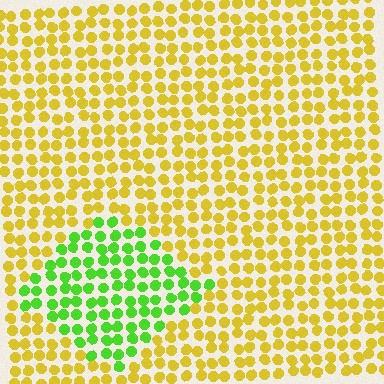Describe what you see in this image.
The image is filled with small yellow elements in a uniform arrangement. A diamond-shaped region is visible where the elements are tinted to a slightly different hue, forming a subtle color boundary.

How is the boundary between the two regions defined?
The boundary is defined purely by a slight shift in hue (about 57 degrees). Spacing, size, and orientation are identical on both sides.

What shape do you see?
I see a diamond.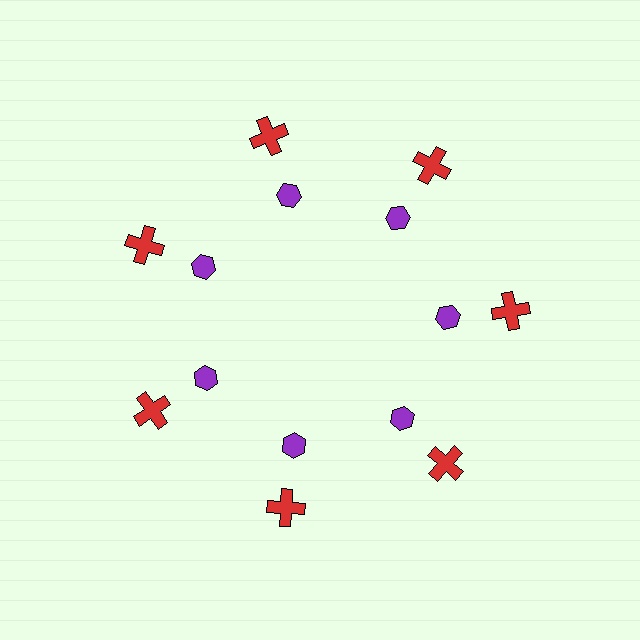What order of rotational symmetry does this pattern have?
This pattern has 7-fold rotational symmetry.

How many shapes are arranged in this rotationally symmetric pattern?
There are 14 shapes, arranged in 7 groups of 2.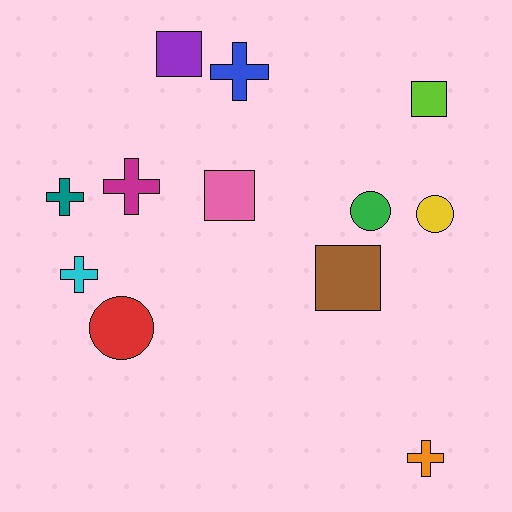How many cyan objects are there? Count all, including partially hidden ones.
There is 1 cyan object.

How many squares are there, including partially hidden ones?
There are 4 squares.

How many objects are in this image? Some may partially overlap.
There are 12 objects.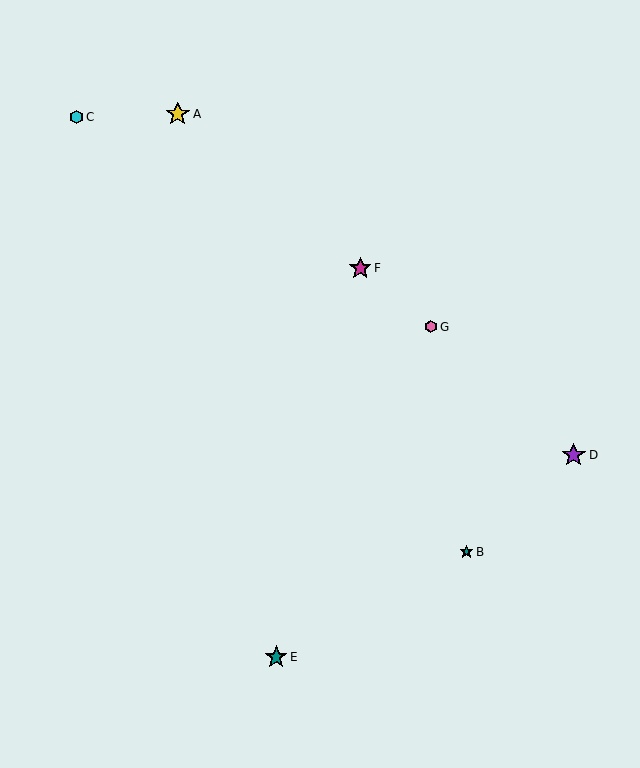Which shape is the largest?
The yellow star (labeled A) is the largest.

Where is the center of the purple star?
The center of the purple star is at (574, 455).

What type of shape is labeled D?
Shape D is a purple star.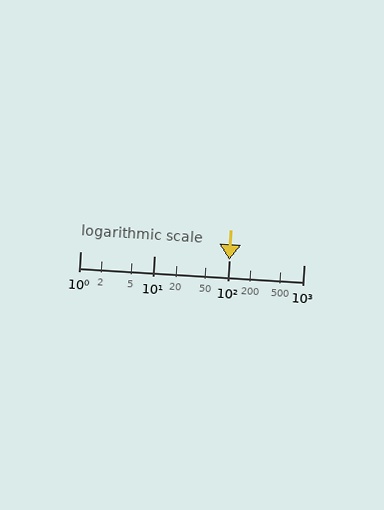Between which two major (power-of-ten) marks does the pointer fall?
The pointer is between 100 and 1000.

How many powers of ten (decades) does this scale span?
The scale spans 3 decades, from 1 to 1000.